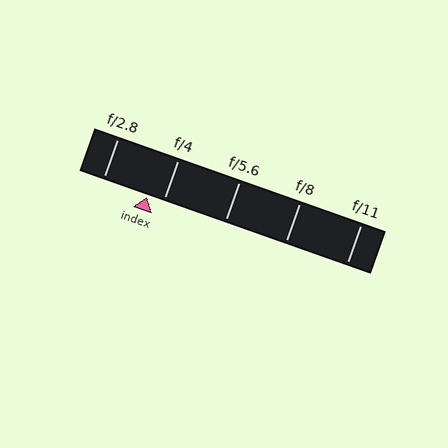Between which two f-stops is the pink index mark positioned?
The index mark is between f/2.8 and f/4.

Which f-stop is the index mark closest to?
The index mark is closest to f/4.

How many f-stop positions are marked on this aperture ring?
There are 5 f-stop positions marked.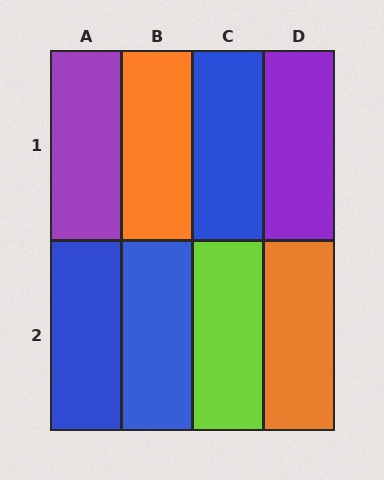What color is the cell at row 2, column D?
Orange.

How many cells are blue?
3 cells are blue.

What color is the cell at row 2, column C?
Lime.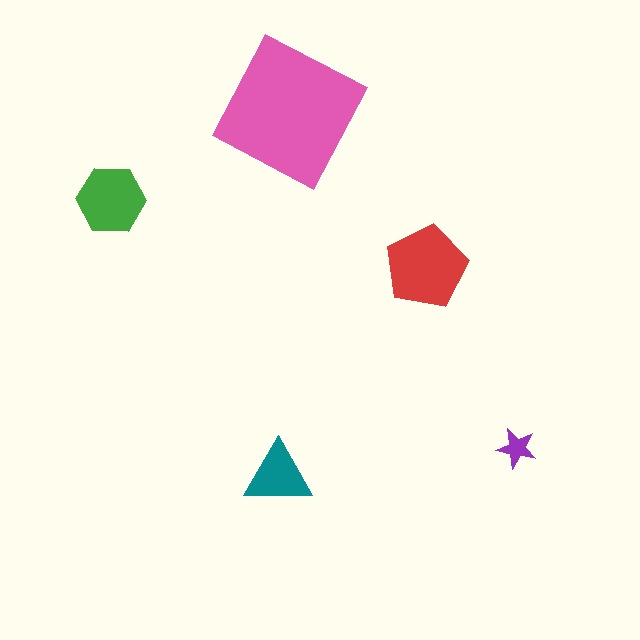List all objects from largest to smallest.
The pink square, the red pentagon, the green hexagon, the teal triangle, the purple star.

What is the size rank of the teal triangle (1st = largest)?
4th.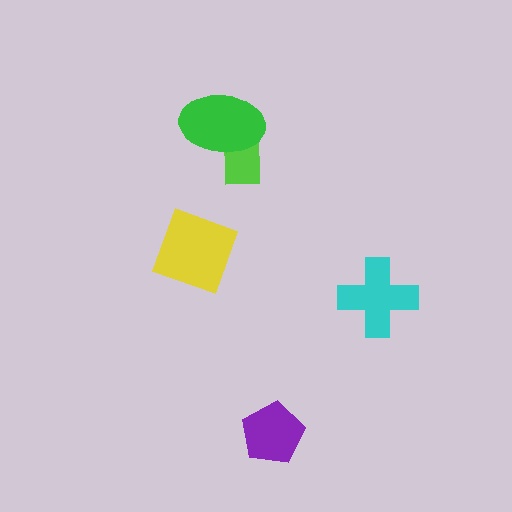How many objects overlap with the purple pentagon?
0 objects overlap with the purple pentagon.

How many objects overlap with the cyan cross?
0 objects overlap with the cyan cross.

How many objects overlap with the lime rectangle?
1 object overlaps with the lime rectangle.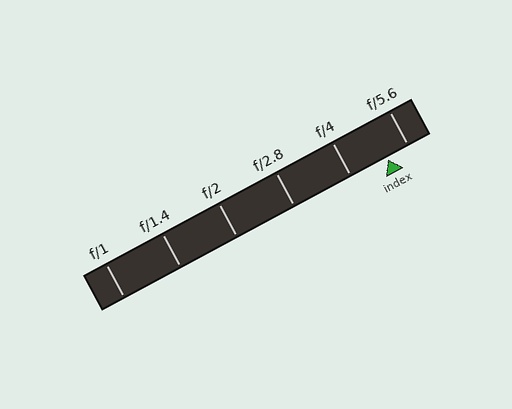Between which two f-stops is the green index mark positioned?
The index mark is between f/4 and f/5.6.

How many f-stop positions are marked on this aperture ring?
There are 6 f-stop positions marked.